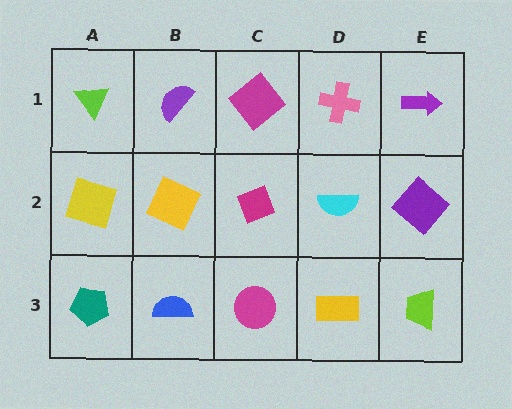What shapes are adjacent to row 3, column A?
A yellow square (row 2, column A), a blue semicircle (row 3, column B).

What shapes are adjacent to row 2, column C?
A magenta diamond (row 1, column C), a magenta circle (row 3, column C), a yellow square (row 2, column B), a cyan semicircle (row 2, column D).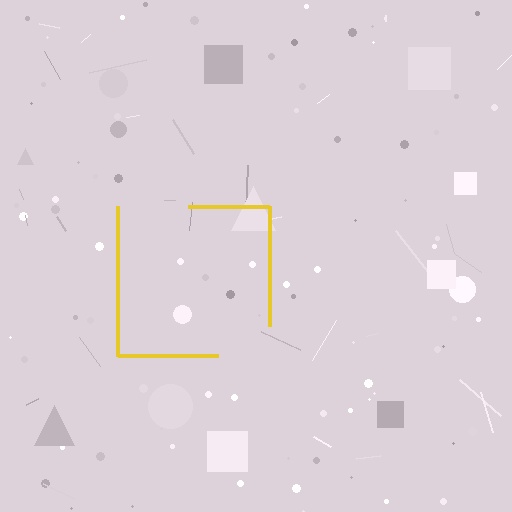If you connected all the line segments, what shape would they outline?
They would outline a square.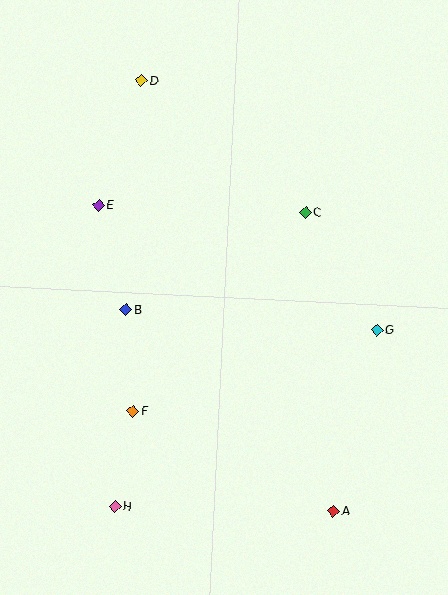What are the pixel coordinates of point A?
Point A is at (333, 511).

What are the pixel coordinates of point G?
Point G is at (377, 330).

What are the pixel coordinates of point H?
Point H is at (115, 506).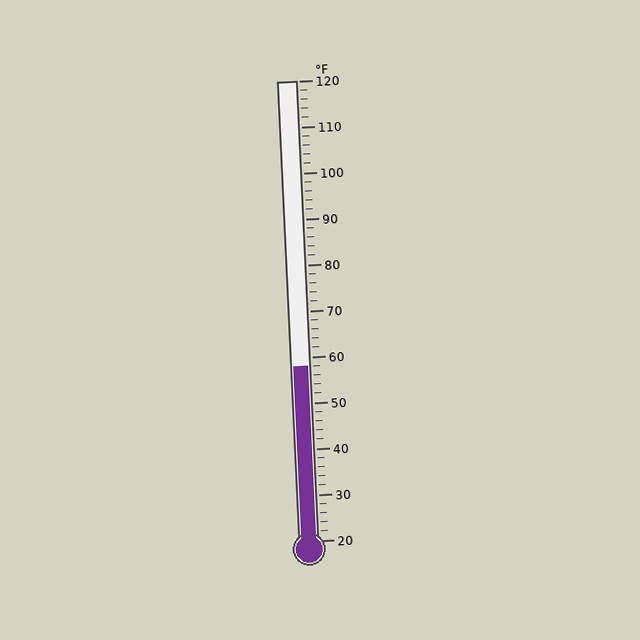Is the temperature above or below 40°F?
The temperature is above 40°F.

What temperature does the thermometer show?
The thermometer shows approximately 58°F.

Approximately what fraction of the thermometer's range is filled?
The thermometer is filled to approximately 40% of its range.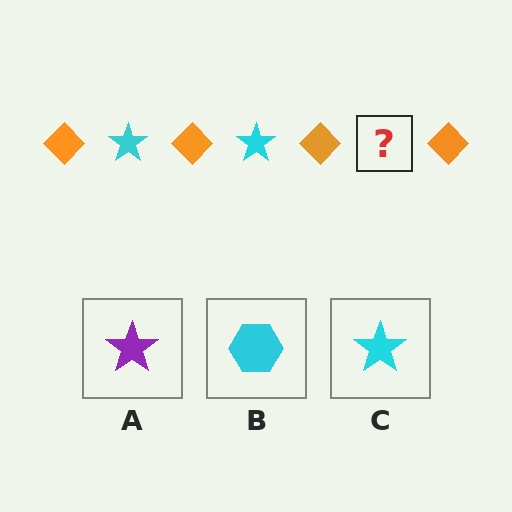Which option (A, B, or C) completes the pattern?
C.